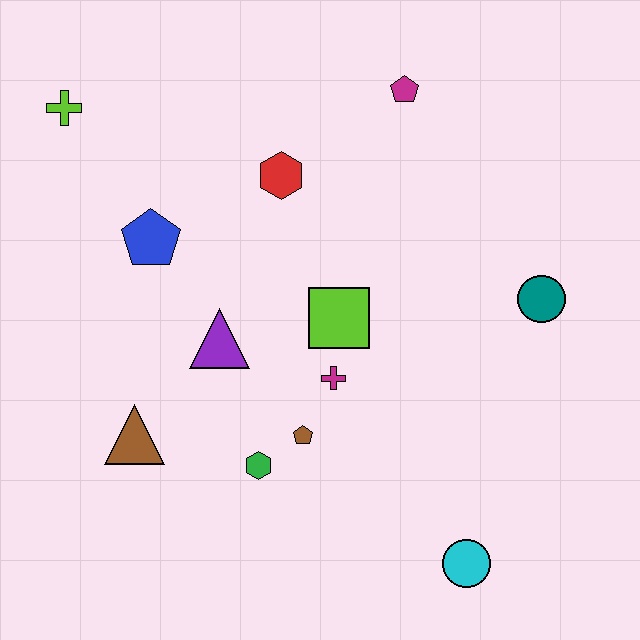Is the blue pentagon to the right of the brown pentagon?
No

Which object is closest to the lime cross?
The blue pentagon is closest to the lime cross.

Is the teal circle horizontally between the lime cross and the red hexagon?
No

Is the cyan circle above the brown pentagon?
No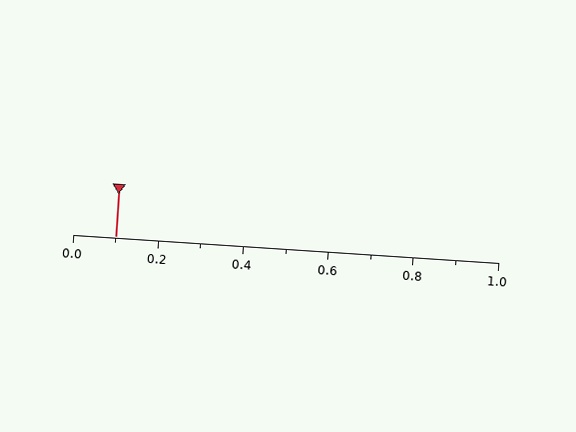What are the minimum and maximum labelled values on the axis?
The axis runs from 0.0 to 1.0.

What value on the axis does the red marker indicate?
The marker indicates approximately 0.1.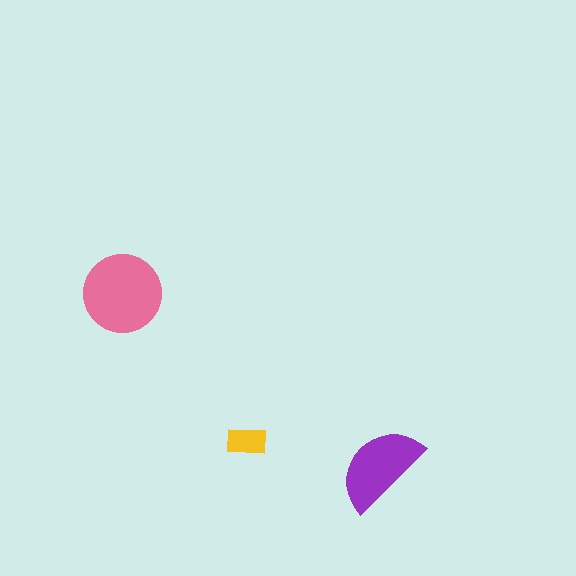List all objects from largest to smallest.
The pink circle, the purple semicircle, the yellow rectangle.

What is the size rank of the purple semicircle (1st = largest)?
2nd.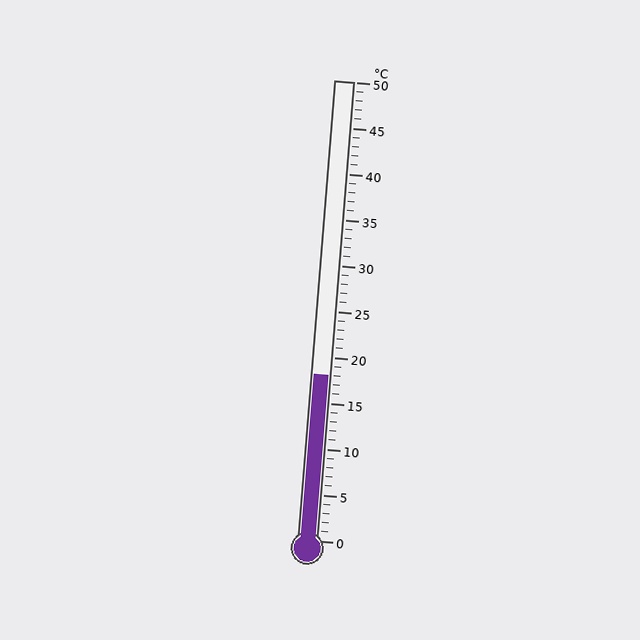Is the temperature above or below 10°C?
The temperature is above 10°C.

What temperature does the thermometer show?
The thermometer shows approximately 18°C.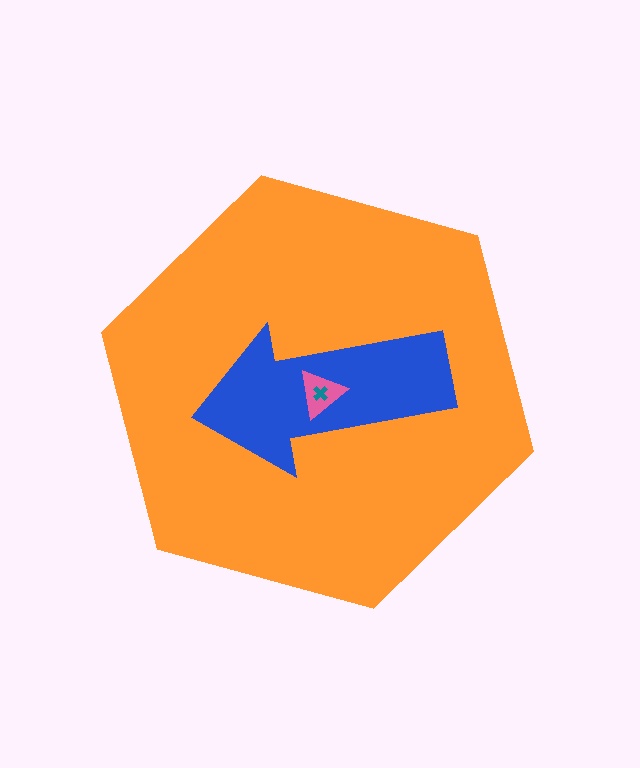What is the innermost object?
The teal cross.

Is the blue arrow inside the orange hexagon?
Yes.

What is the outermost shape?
The orange hexagon.